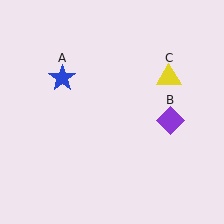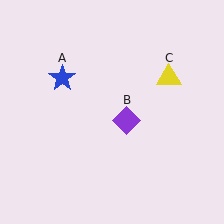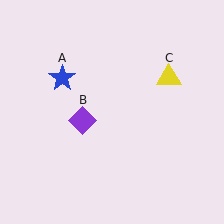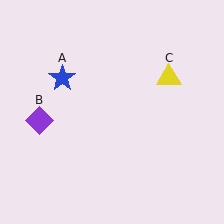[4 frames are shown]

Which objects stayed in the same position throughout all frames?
Blue star (object A) and yellow triangle (object C) remained stationary.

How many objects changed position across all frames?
1 object changed position: purple diamond (object B).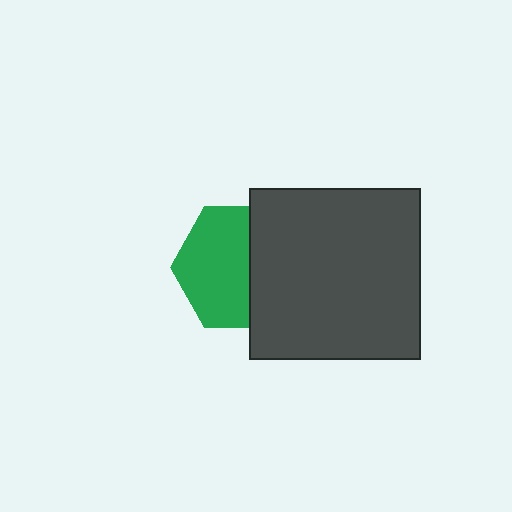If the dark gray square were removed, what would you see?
You would see the complete green hexagon.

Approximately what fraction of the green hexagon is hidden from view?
Roughly 41% of the green hexagon is hidden behind the dark gray square.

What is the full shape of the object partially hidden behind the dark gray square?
The partially hidden object is a green hexagon.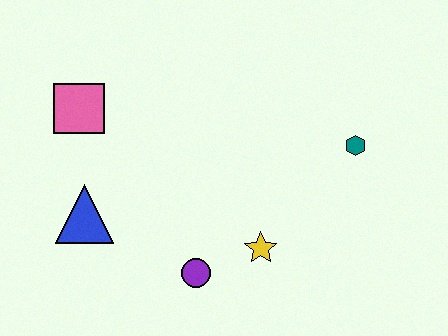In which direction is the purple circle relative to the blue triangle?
The purple circle is to the right of the blue triangle.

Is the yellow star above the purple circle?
Yes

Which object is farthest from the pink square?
The teal hexagon is farthest from the pink square.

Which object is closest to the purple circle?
The yellow star is closest to the purple circle.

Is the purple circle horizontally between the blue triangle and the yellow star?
Yes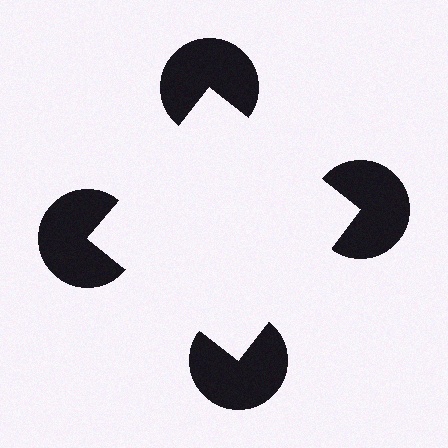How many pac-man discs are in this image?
There are 4 — one at each vertex of the illusory square.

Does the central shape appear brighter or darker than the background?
It typically appears slightly brighter than the background, even though no actual brightness change is drawn.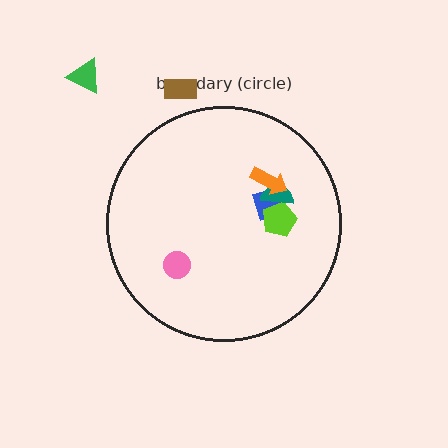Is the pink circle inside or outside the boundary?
Inside.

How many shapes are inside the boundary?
5 inside, 2 outside.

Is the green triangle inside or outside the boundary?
Outside.